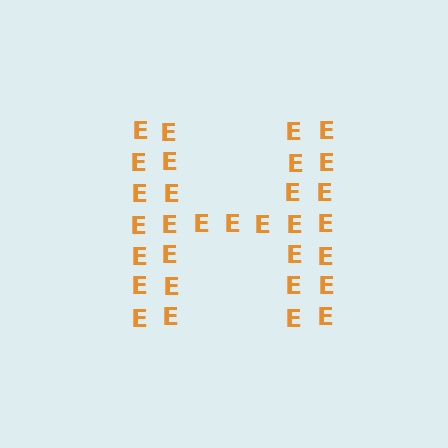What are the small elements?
The small elements are letter E's.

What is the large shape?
The large shape is the letter H.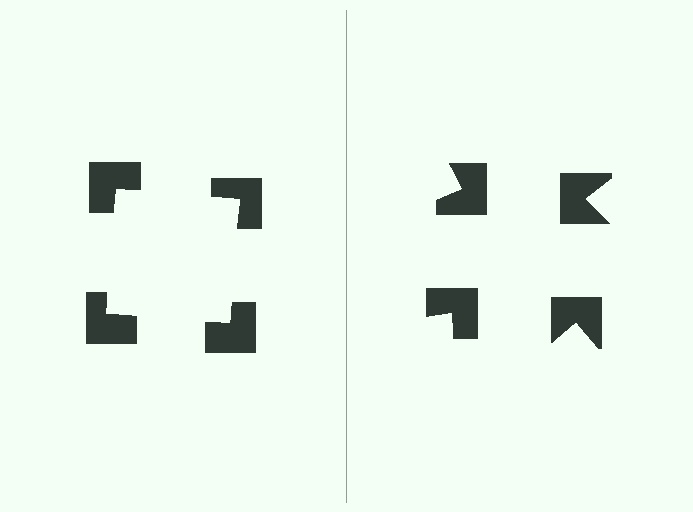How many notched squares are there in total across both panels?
8 — 4 on each side.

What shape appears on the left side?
An illusory square.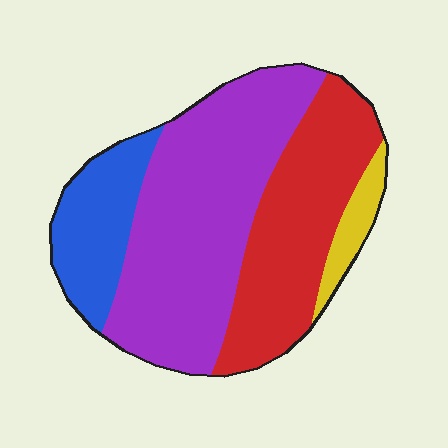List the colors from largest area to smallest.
From largest to smallest: purple, red, blue, yellow.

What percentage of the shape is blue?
Blue covers around 15% of the shape.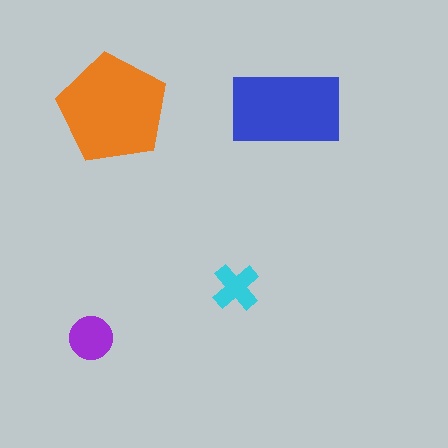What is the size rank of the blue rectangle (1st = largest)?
2nd.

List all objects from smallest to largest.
The cyan cross, the purple circle, the blue rectangle, the orange pentagon.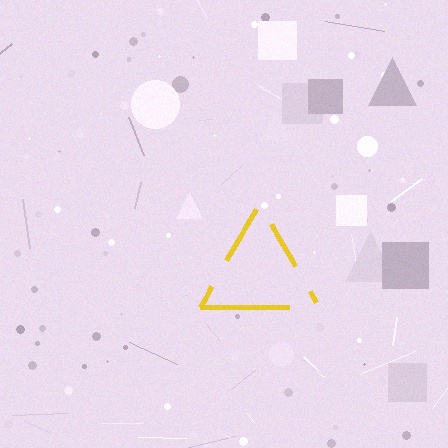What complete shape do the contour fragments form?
The contour fragments form a triangle.